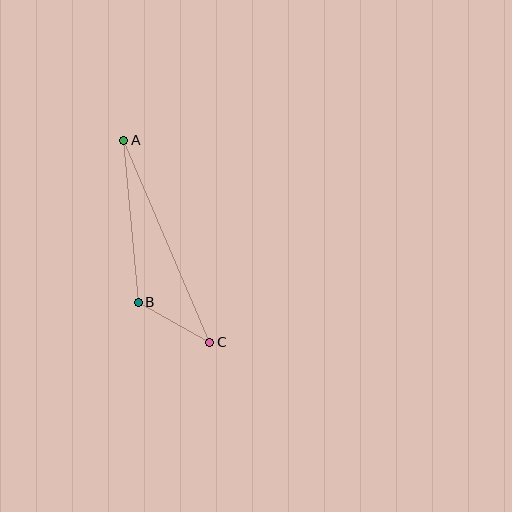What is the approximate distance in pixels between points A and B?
The distance between A and B is approximately 163 pixels.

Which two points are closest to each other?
Points B and C are closest to each other.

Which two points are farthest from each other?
Points A and C are farthest from each other.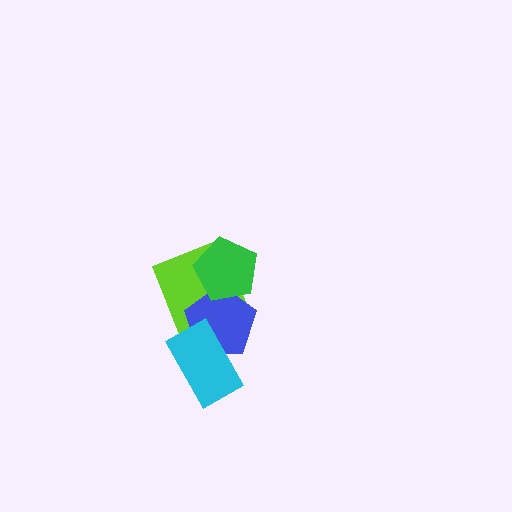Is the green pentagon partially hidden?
No, no other shape covers it.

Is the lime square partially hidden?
Yes, it is partially covered by another shape.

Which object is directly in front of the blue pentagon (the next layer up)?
The green pentagon is directly in front of the blue pentagon.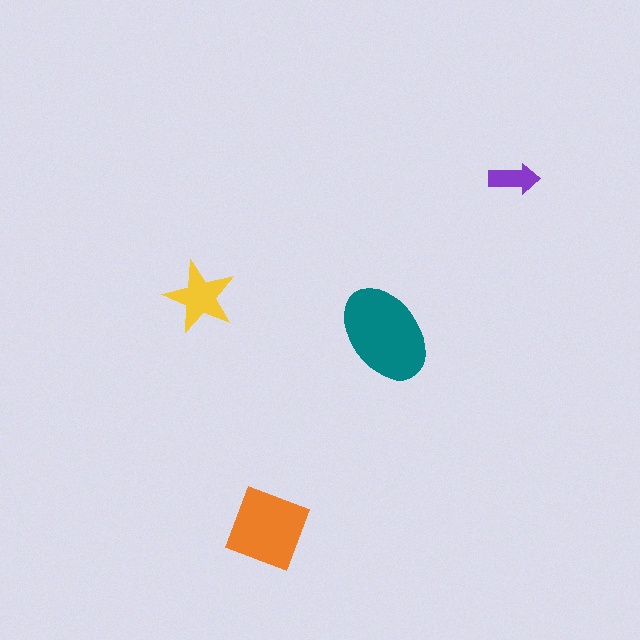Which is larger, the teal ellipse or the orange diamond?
The teal ellipse.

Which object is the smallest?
The purple arrow.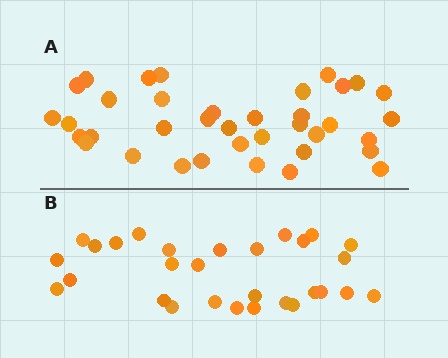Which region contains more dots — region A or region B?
Region A (the top region) has more dots.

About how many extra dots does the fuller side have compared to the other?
Region A has roughly 8 or so more dots than region B.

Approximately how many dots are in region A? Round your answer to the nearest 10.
About 40 dots. (The exact count is 37, which rounds to 40.)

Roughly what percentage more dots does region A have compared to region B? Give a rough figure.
About 30% more.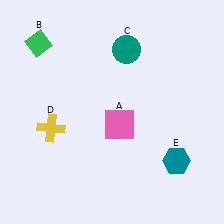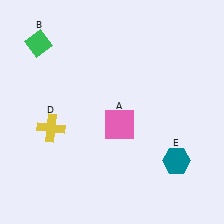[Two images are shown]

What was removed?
The teal circle (C) was removed in Image 2.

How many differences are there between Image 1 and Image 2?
There is 1 difference between the two images.